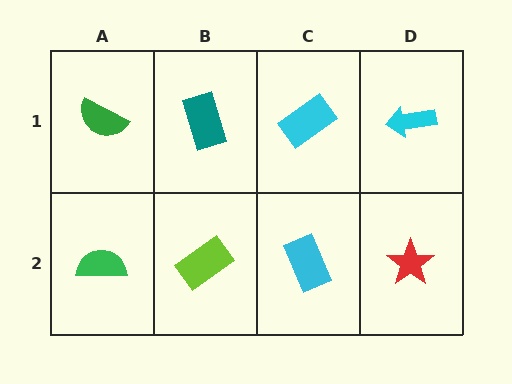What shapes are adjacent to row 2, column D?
A cyan arrow (row 1, column D), a cyan rectangle (row 2, column C).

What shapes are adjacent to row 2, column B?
A teal rectangle (row 1, column B), a green semicircle (row 2, column A), a cyan rectangle (row 2, column C).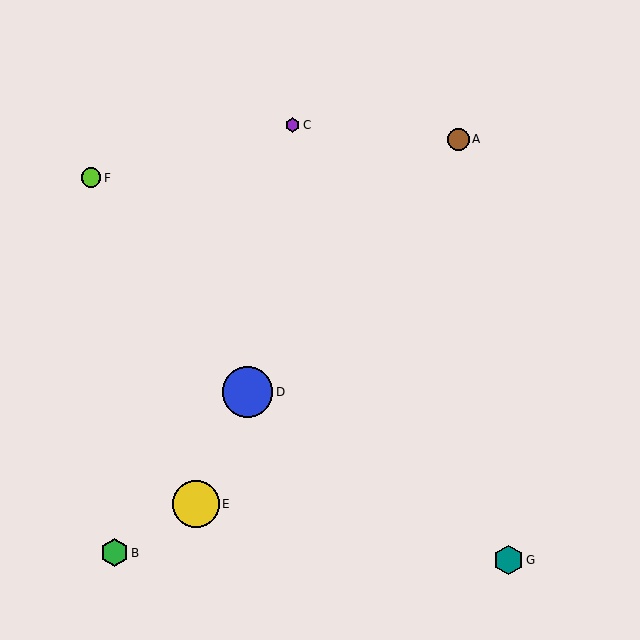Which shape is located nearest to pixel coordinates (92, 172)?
The lime circle (labeled F) at (91, 178) is nearest to that location.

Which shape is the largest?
The blue circle (labeled D) is the largest.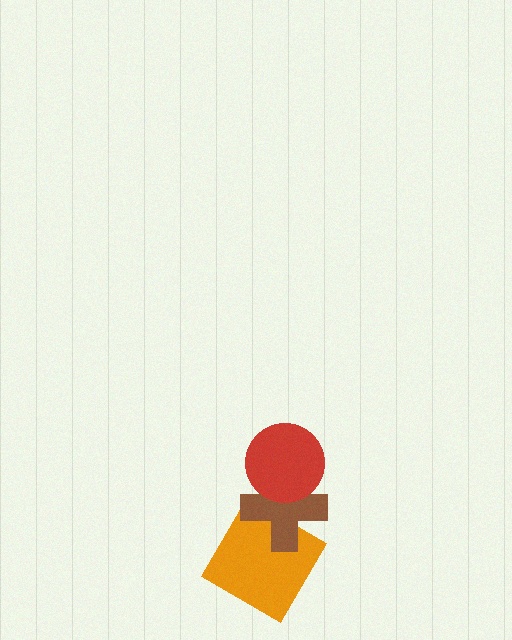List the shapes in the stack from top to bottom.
From top to bottom: the red circle, the brown cross, the orange diamond.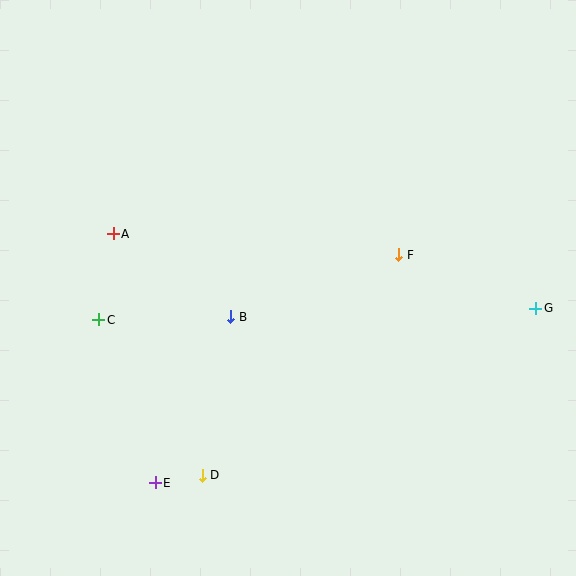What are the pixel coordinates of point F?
Point F is at (399, 255).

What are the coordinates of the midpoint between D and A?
The midpoint between D and A is at (158, 354).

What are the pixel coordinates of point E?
Point E is at (155, 483).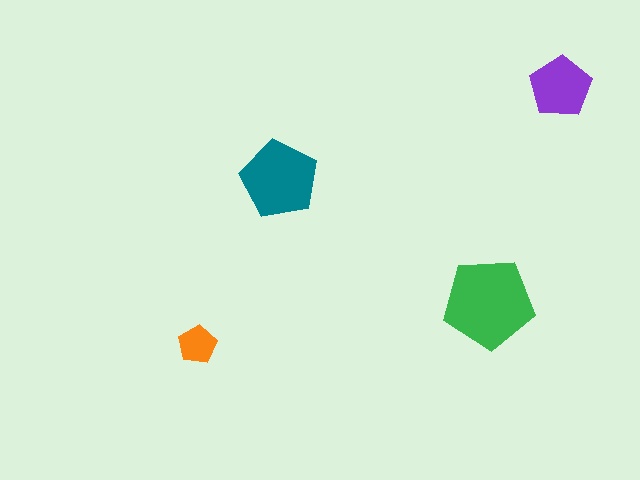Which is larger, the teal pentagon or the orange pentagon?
The teal one.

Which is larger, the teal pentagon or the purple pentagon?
The teal one.